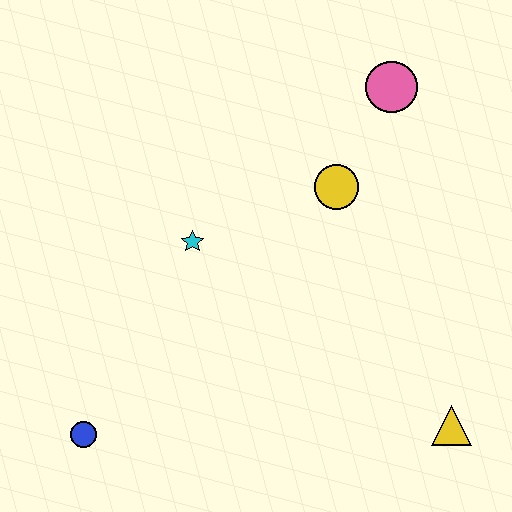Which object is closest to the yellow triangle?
The yellow circle is closest to the yellow triangle.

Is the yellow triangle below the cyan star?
Yes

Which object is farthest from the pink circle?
The blue circle is farthest from the pink circle.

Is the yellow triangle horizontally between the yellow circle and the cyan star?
No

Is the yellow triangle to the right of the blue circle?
Yes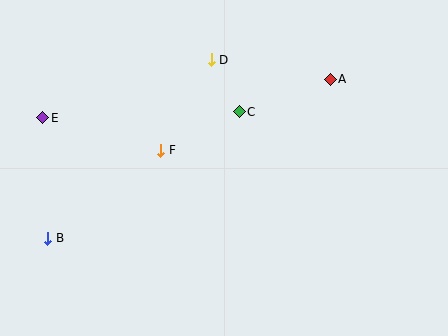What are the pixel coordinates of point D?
Point D is at (211, 60).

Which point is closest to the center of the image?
Point C at (239, 112) is closest to the center.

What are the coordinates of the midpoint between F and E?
The midpoint between F and E is at (102, 134).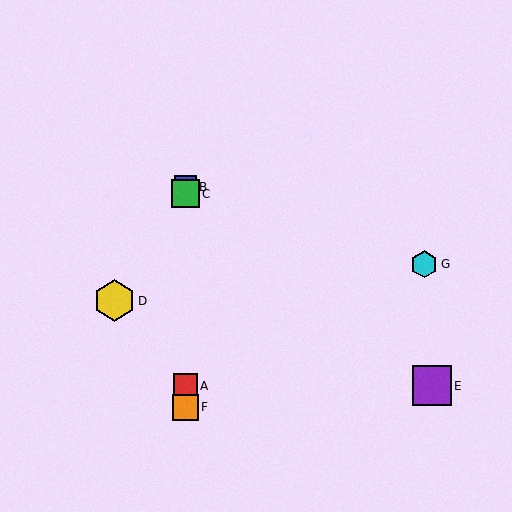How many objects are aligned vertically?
4 objects (A, B, C, F) are aligned vertically.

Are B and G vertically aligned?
No, B is at x≈185 and G is at x≈424.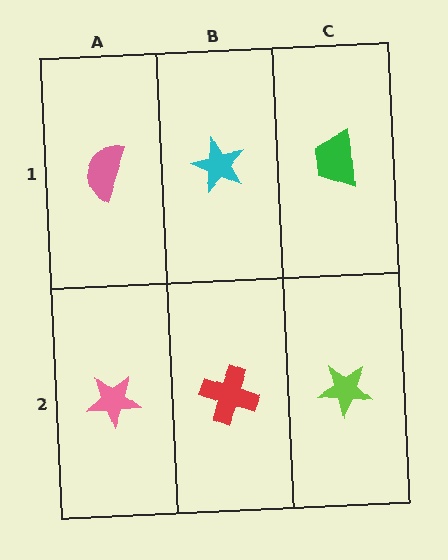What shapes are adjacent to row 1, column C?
A lime star (row 2, column C), a cyan star (row 1, column B).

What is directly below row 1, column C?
A lime star.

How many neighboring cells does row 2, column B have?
3.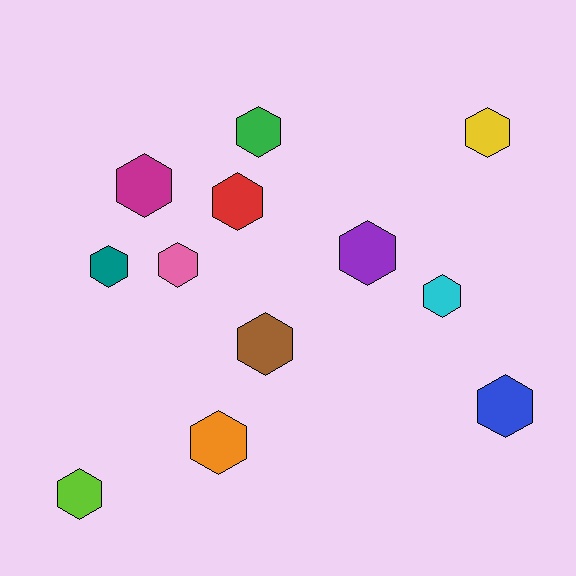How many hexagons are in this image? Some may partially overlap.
There are 12 hexagons.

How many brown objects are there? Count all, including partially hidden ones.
There is 1 brown object.